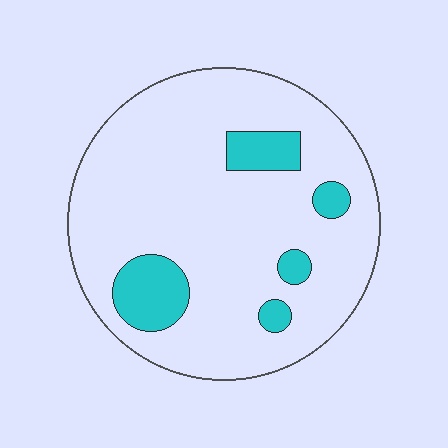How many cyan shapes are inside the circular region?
5.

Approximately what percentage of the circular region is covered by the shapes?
Approximately 15%.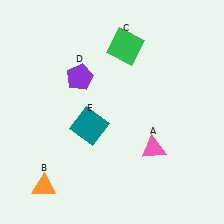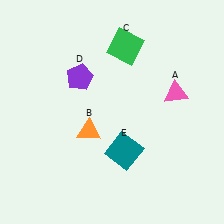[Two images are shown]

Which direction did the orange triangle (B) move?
The orange triangle (B) moved up.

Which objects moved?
The objects that moved are: the pink triangle (A), the orange triangle (B), the teal square (E).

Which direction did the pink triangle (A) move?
The pink triangle (A) moved up.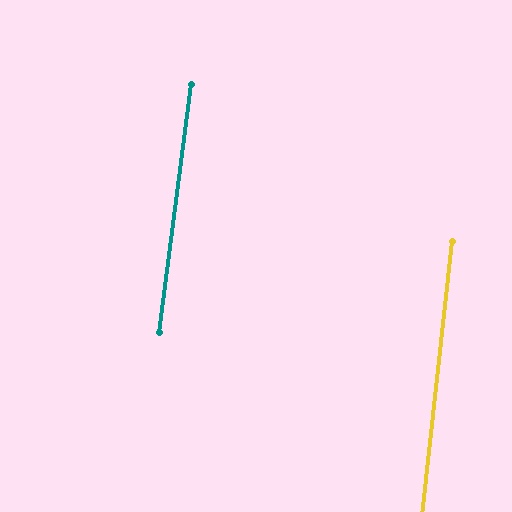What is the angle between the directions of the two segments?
Approximately 1 degree.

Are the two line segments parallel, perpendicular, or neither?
Parallel — their directions differ by only 1.2°.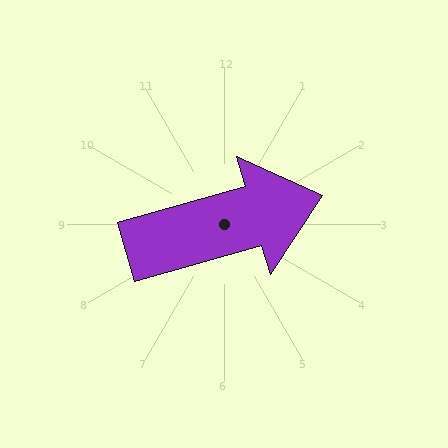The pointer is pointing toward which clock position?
Roughly 2 o'clock.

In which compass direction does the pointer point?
East.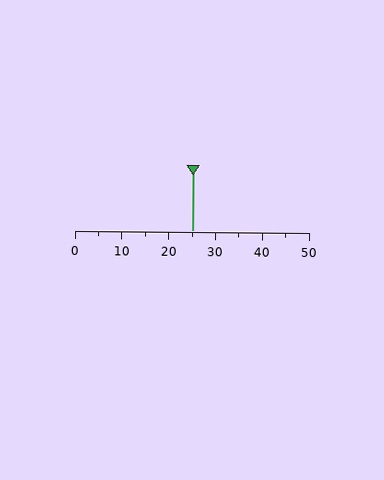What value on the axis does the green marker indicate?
The marker indicates approximately 25.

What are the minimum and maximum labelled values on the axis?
The axis runs from 0 to 50.